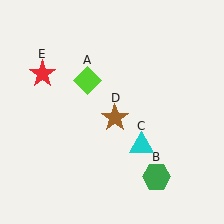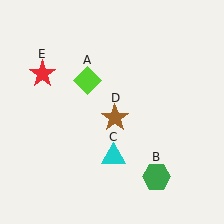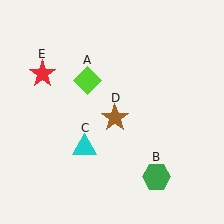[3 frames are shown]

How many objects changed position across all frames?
1 object changed position: cyan triangle (object C).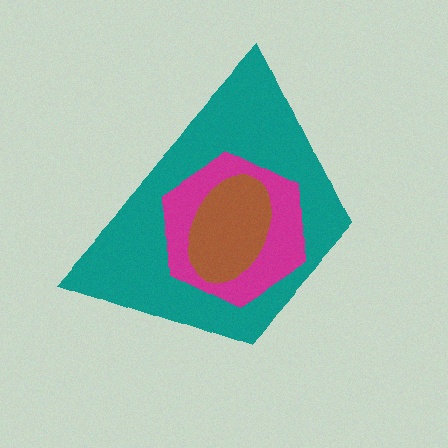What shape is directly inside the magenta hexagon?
The brown ellipse.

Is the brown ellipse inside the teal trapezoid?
Yes.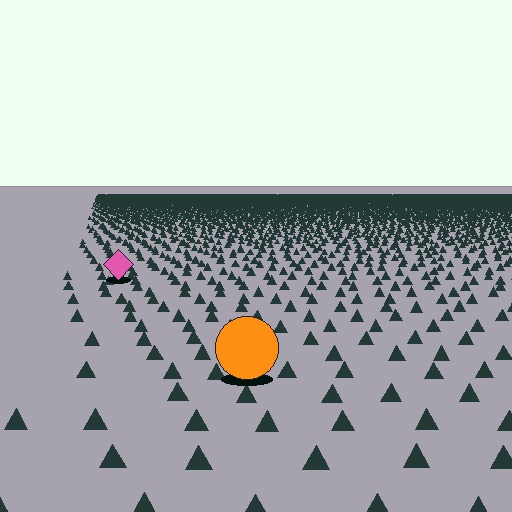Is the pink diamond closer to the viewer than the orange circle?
No. The orange circle is closer — you can tell from the texture gradient: the ground texture is coarser near it.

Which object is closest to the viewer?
The orange circle is closest. The texture marks near it are larger and more spread out.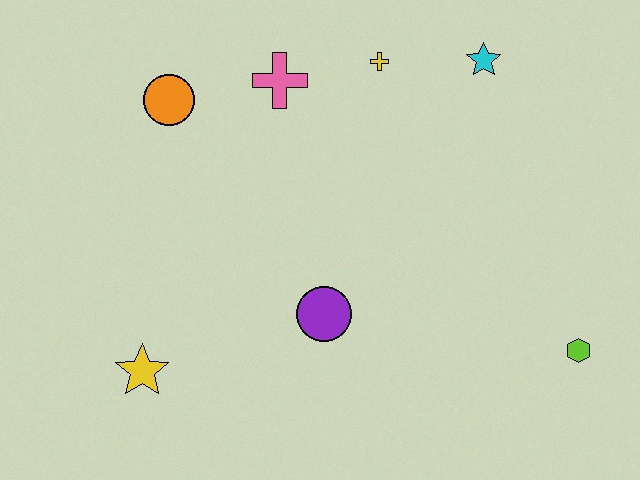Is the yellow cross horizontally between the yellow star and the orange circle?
No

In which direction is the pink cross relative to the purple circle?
The pink cross is above the purple circle.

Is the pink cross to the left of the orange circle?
No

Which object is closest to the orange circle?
The pink cross is closest to the orange circle.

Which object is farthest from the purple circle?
The cyan star is farthest from the purple circle.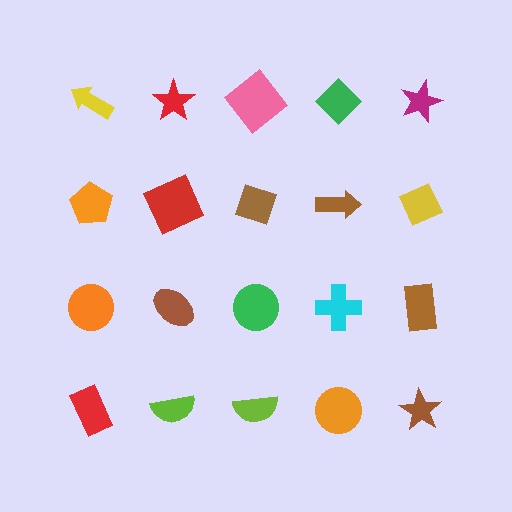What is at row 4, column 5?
A brown star.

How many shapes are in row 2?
5 shapes.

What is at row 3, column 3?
A green circle.